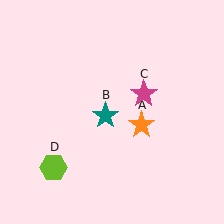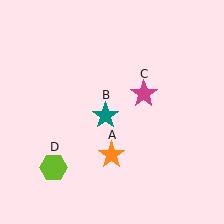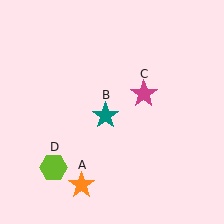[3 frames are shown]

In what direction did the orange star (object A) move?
The orange star (object A) moved down and to the left.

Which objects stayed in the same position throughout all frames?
Teal star (object B) and magenta star (object C) and lime hexagon (object D) remained stationary.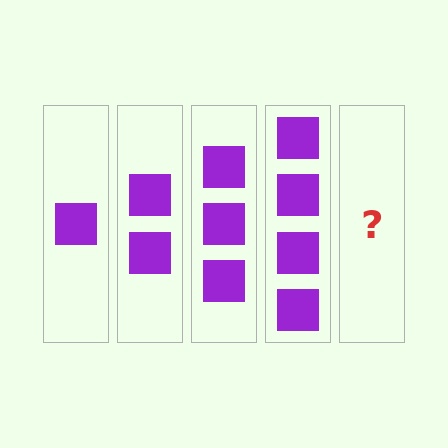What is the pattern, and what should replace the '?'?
The pattern is that each step adds one more square. The '?' should be 5 squares.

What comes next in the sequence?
The next element should be 5 squares.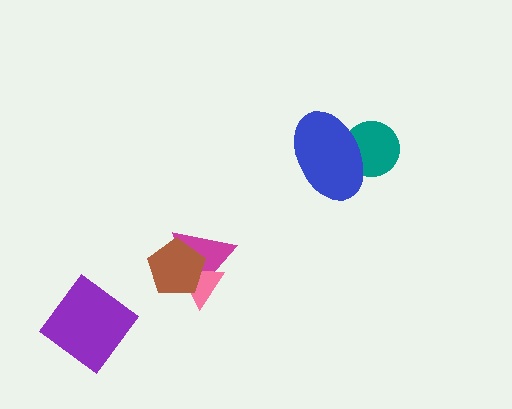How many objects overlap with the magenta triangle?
2 objects overlap with the magenta triangle.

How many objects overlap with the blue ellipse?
1 object overlaps with the blue ellipse.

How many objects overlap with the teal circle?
1 object overlaps with the teal circle.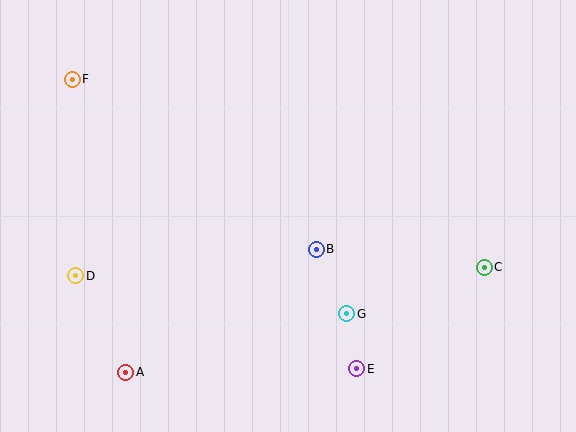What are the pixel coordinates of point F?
Point F is at (72, 79).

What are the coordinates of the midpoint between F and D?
The midpoint between F and D is at (74, 178).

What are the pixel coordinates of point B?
Point B is at (316, 249).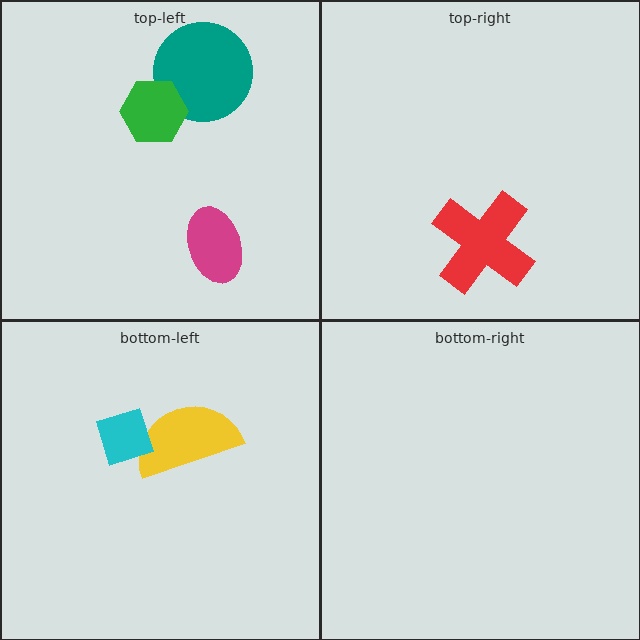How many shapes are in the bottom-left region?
2.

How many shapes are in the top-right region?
1.